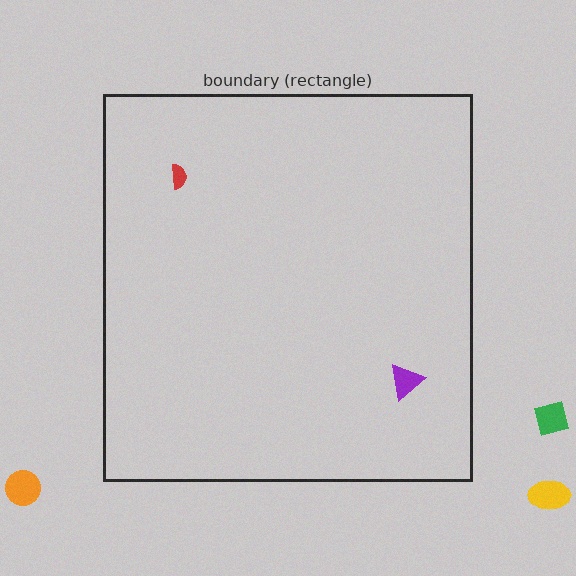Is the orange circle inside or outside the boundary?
Outside.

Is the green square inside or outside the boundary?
Outside.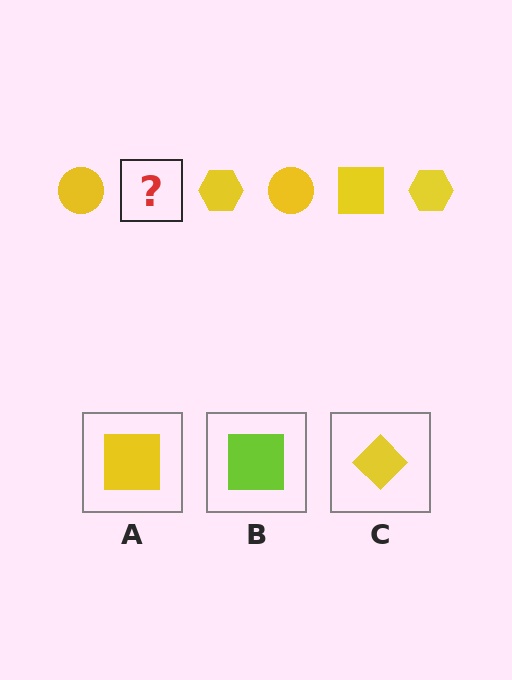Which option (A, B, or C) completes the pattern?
A.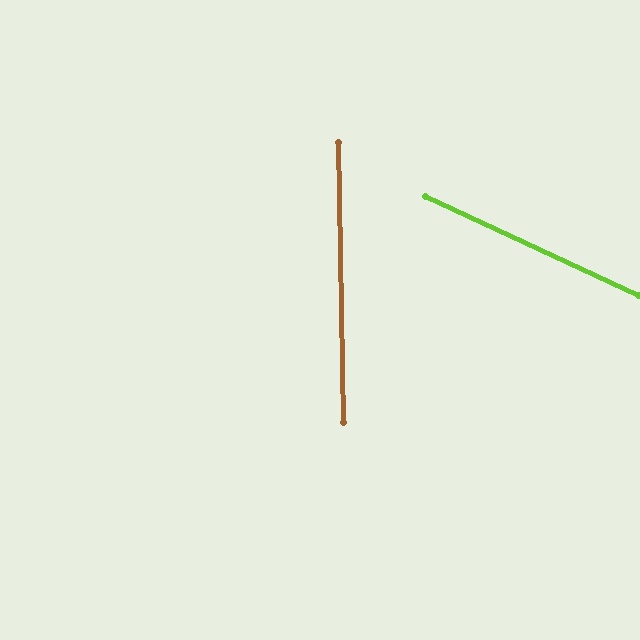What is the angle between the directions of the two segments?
Approximately 64 degrees.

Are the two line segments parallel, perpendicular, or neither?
Neither parallel nor perpendicular — they differ by about 64°.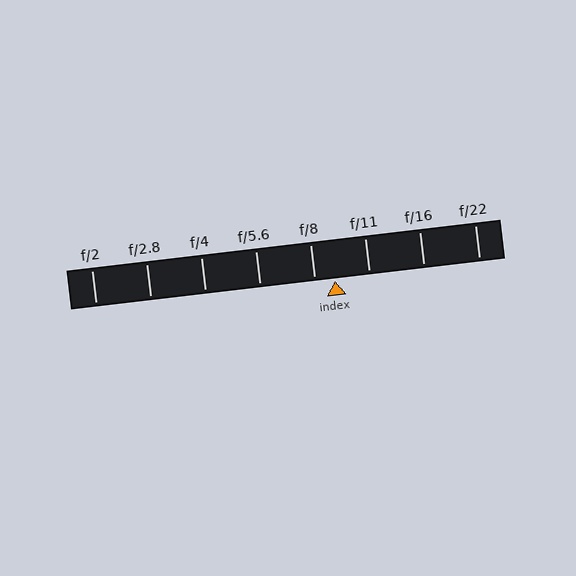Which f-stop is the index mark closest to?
The index mark is closest to f/8.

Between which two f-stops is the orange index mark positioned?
The index mark is between f/8 and f/11.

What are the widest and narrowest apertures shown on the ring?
The widest aperture shown is f/2 and the narrowest is f/22.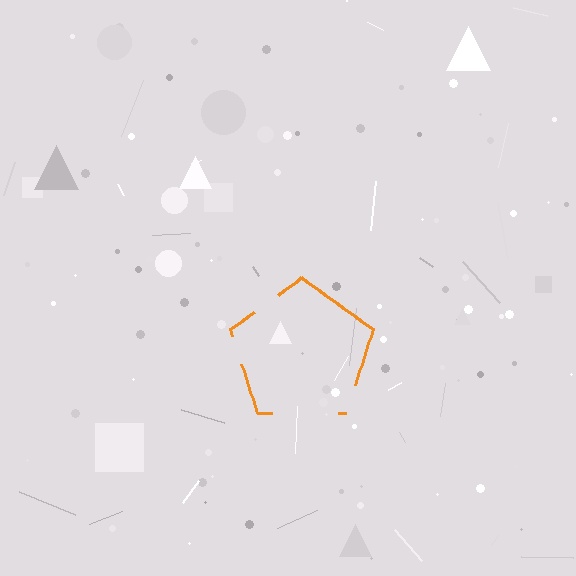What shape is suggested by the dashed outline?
The dashed outline suggests a pentagon.